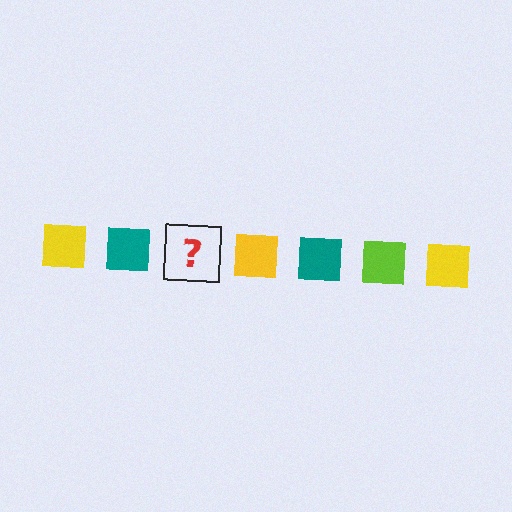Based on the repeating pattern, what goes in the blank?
The blank should be a lime square.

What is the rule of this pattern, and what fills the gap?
The rule is that the pattern cycles through yellow, teal, lime squares. The gap should be filled with a lime square.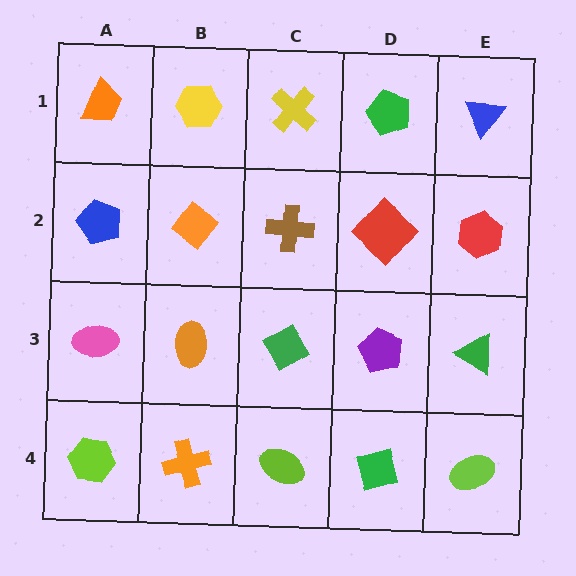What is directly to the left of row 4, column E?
A green diamond.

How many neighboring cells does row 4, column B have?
3.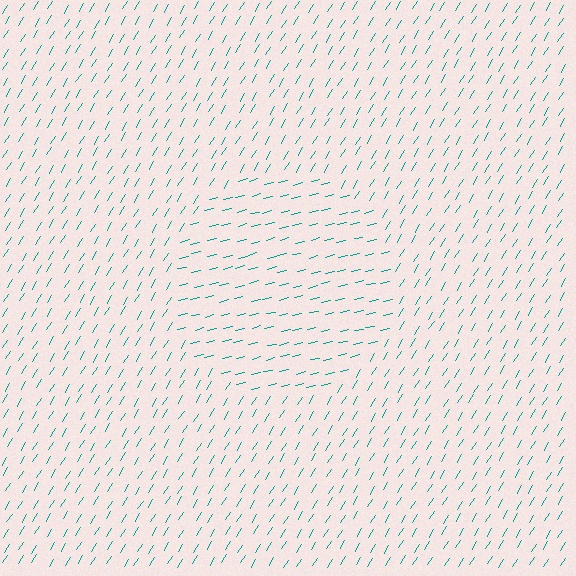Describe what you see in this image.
The image is filled with small teal line segments. A circle region in the image has lines oriented differently from the surrounding lines, creating a visible texture boundary.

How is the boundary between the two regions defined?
The boundary is defined purely by a change in line orientation (approximately 45 degrees difference). All lines are the same color and thickness.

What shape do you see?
I see a circle.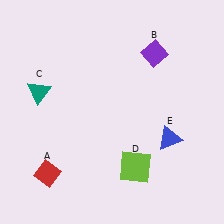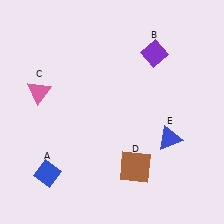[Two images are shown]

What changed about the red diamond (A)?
In Image 1, A is red. In Image 2, it changed to blue.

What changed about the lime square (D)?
In Image 1, D is lime. In Image 2, it changed to brown.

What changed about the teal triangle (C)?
In Image 1, C is teal. In Image 2, it changed to pink.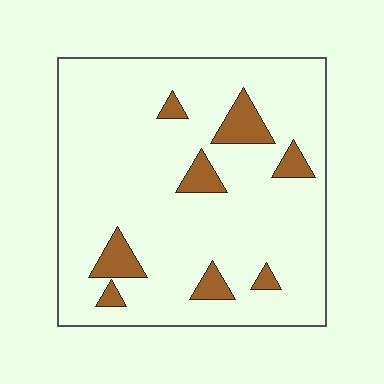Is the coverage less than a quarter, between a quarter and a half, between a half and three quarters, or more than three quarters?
Less than a quarter.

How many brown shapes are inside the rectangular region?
8.